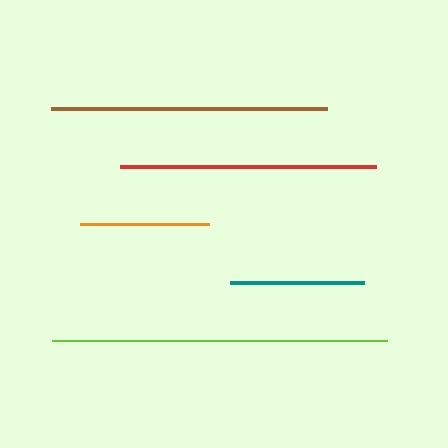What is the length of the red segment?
The red segment is approximately 256 pixels long.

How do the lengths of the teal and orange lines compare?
The teal and orange lines are approximately the same length.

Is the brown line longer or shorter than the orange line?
The brown line is longer than the orange line.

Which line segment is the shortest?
The orange line is the shortest at approximately 129 pixels.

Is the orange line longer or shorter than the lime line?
The lime line is longer than the orange line.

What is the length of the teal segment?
The teal segment is approximately 134 pixels long.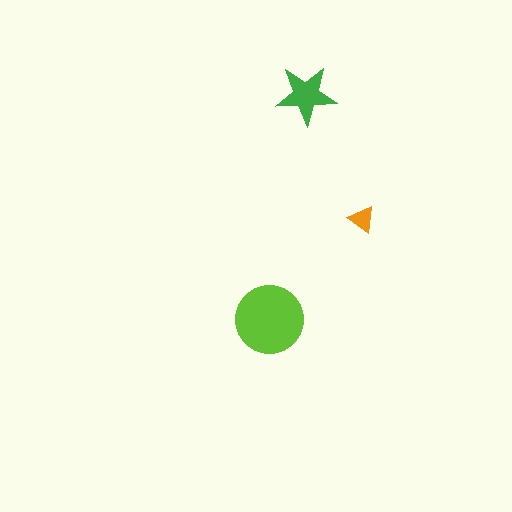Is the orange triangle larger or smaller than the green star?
Smaller.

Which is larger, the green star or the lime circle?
The lime circle.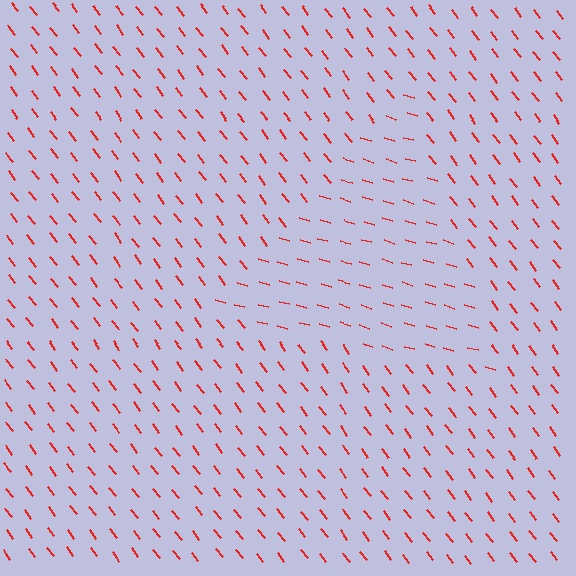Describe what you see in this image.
The image is filled with small red line segments. A triangle region in the image has lines oriented differently from the surrounding lines, creating a visible texture boundary.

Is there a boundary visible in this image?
Yes, there is a texture boundary formed by a change in line orientation.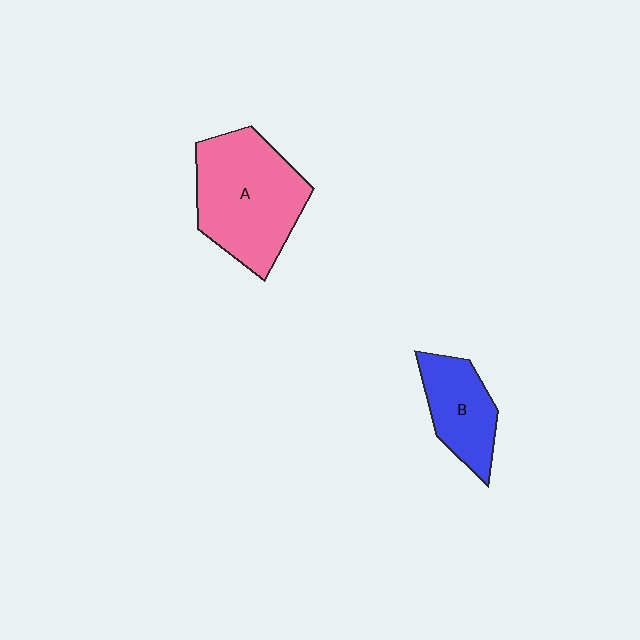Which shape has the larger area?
Shape A (pink).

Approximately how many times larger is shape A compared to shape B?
Approximately 1.8 times.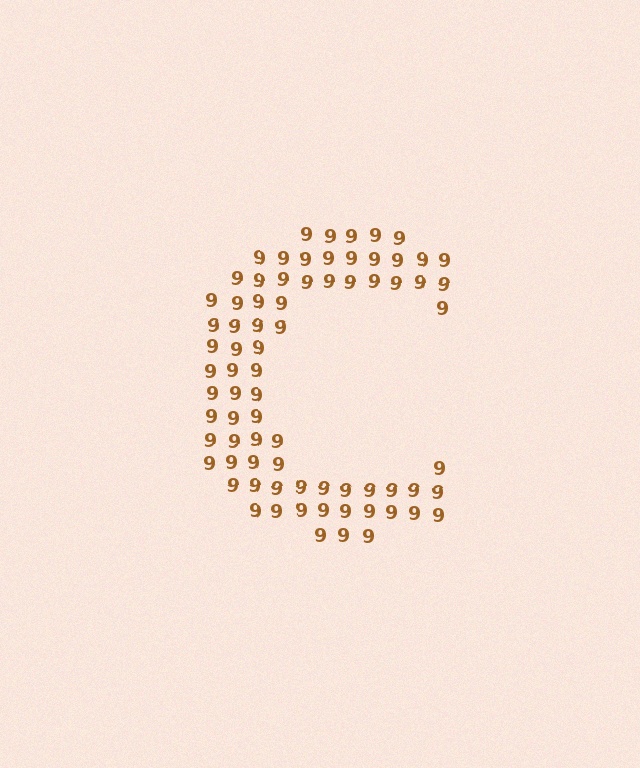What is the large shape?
The large shape is the letter C.